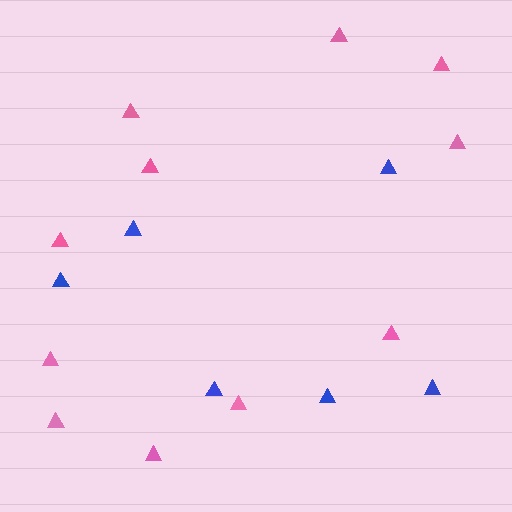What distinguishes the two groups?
There are 2 groups: one group of blue triangles (6) and one group of pink triangles (11).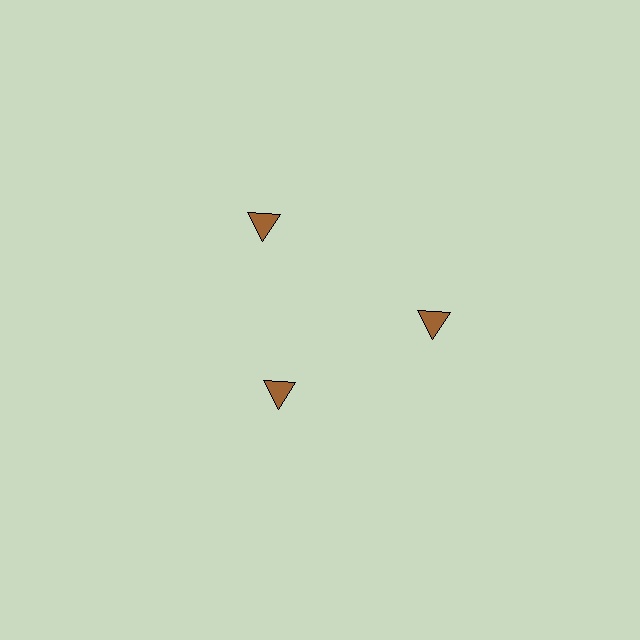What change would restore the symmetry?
The symmetry would be restored by moving it outward, back onto the ring so that all 3 triangles sit at equal angles and equal distance from the center.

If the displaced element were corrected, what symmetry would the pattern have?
It would have 3-fold rotational symmetry — the pattern would map onto itself every 120 degrees.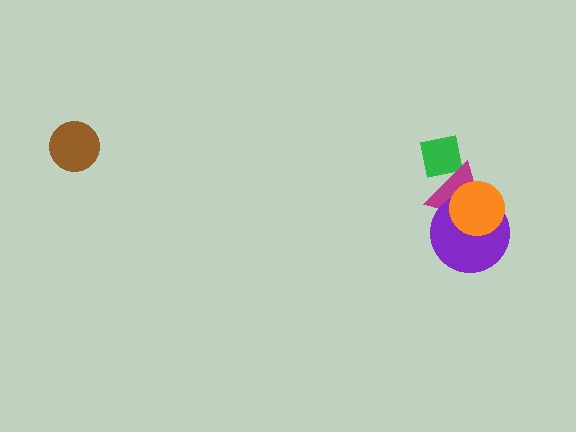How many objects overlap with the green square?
1 object overlaps with the green square.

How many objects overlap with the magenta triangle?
3 objects overlap with the magenta triangle.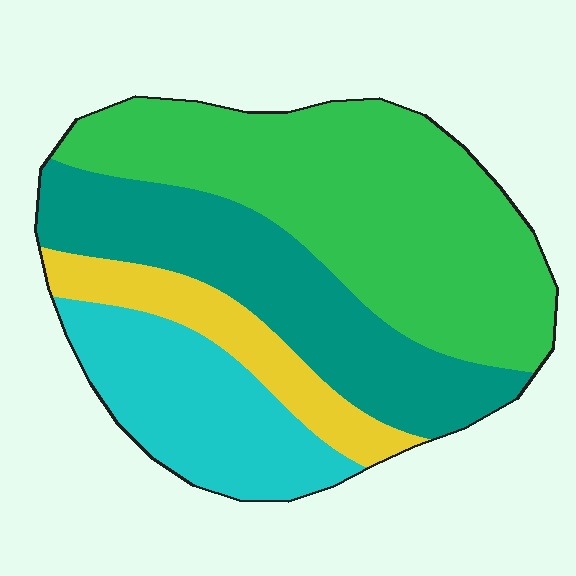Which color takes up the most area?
Green, at roughly 40%.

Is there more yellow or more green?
Green.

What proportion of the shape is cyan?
Cyan covers 19% of the shape.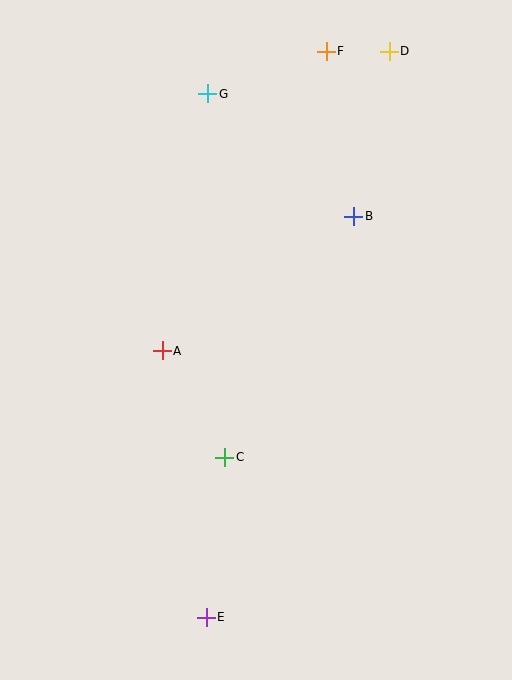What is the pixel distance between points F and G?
The distance between F and G is 126 pixels.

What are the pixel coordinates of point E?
Point E is at (206, 617).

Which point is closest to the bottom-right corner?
Point E is closest to the bottom-right corner.